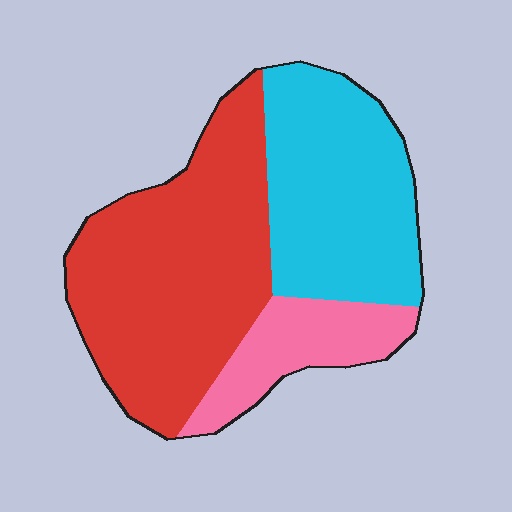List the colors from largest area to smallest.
From largest to smallest: red, cyan, pink.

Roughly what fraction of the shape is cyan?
Cyan takes up about one third (1/3) of the shape.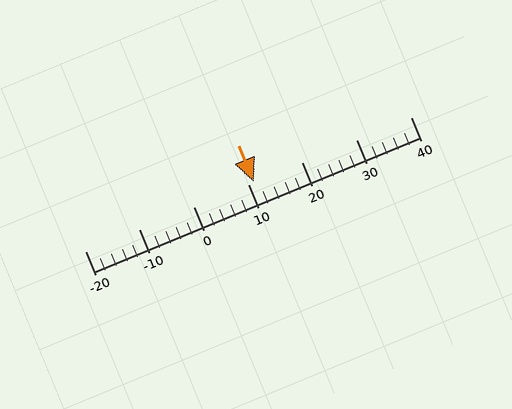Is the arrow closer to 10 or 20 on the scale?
The arrow is closer to 10.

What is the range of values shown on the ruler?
The ruler shows values from -20 to 40.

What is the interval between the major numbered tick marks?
The major tick marks are spaced 10 units apart.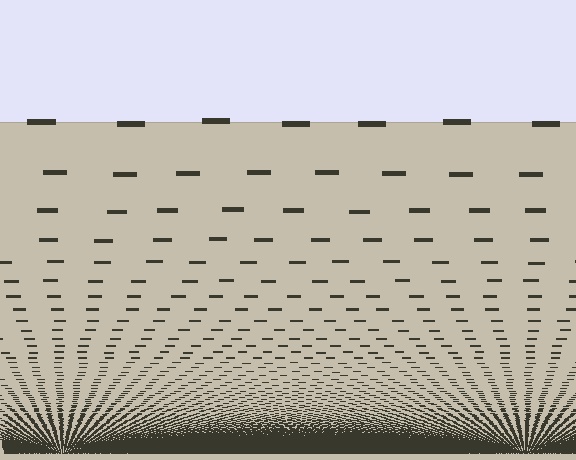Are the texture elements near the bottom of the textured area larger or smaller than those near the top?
Smaller. The gradient is inverted — elements near the bottom are smaller and denser.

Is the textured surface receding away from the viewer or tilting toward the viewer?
The surface appears to tilt toward the viewer. Texture elements get larger and sparser toward the top.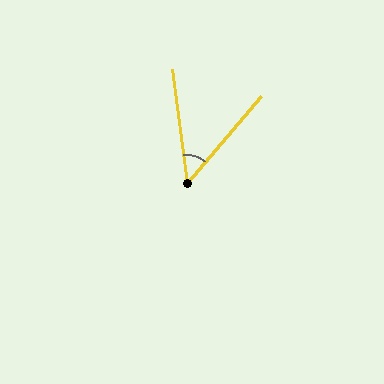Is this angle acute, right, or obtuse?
It is acute.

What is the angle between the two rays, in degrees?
Approximately 48 degrees.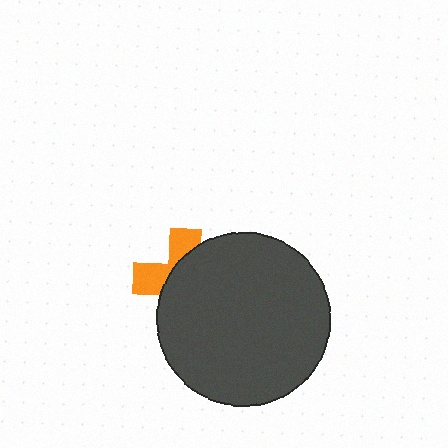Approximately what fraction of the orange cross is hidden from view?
Roughly 65% of the orange cross is hidden behind the dark gray circle.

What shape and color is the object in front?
The object in front is a dark gray circle.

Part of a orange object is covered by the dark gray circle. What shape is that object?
It is a cross.